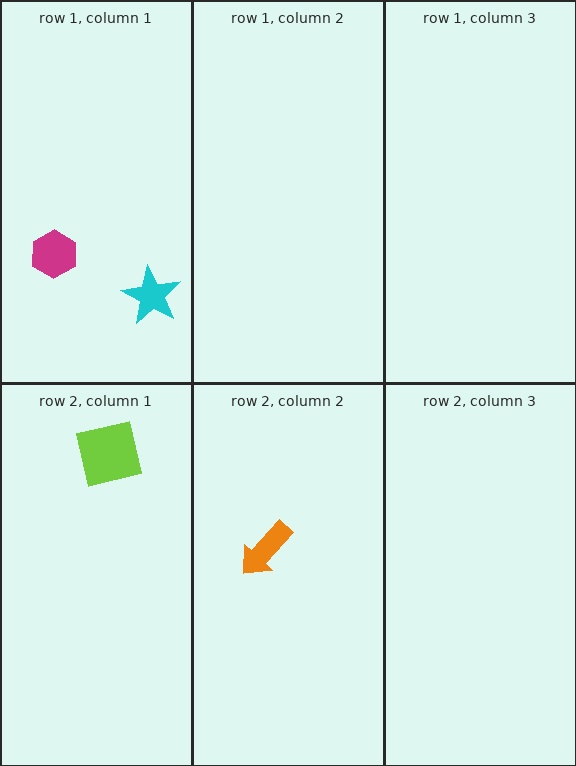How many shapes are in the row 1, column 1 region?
2.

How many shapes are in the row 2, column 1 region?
1.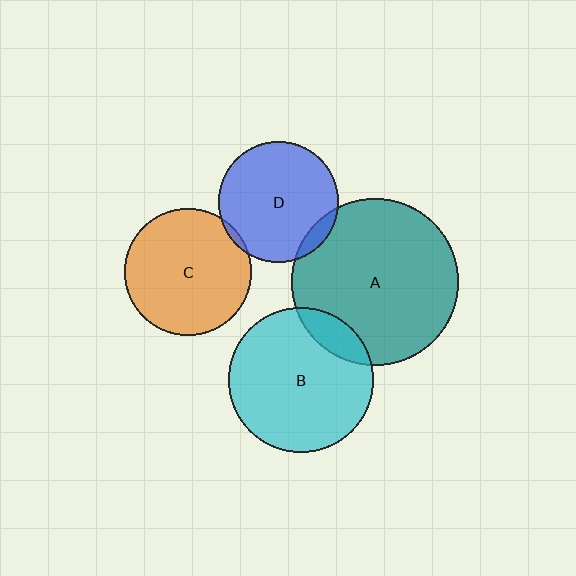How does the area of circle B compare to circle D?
Approximately 1.5 times.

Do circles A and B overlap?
Yes.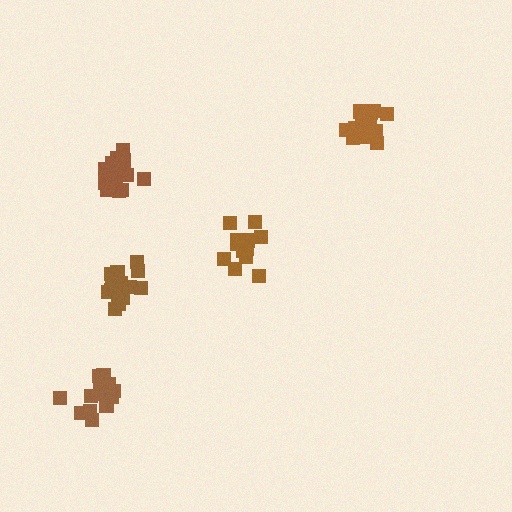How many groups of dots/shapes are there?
There are 5 groups.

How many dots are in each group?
Group 1: 14 dots, Group 2: 16 dots, Group 3: 14 dots, Group 4: 12 dots, Group 5: 18 dots (74 total).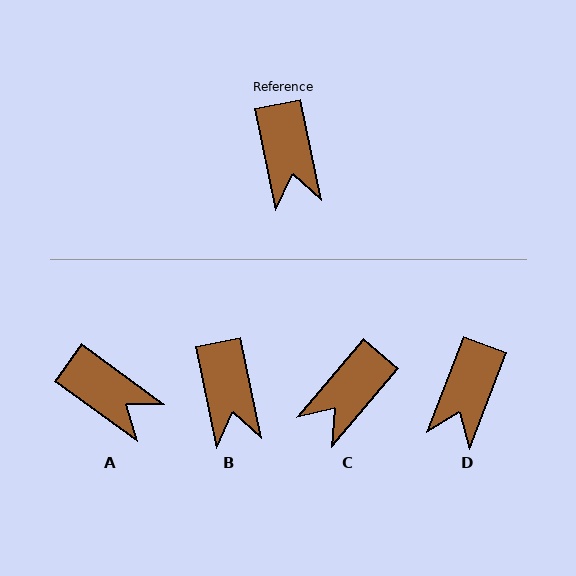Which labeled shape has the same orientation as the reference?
B.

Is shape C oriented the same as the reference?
No, it is off by about 52 degrees.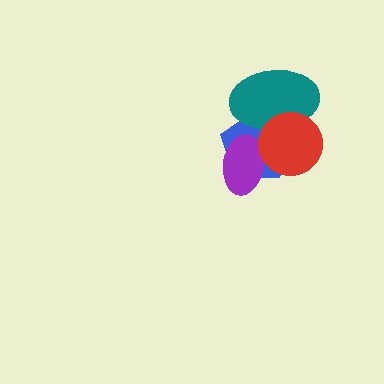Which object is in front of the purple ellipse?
The red circle is in front of the purple ellipse.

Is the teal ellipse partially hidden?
Yes, it is partially covered by another shape.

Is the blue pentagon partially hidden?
Yes, it is partially covered by another shape.